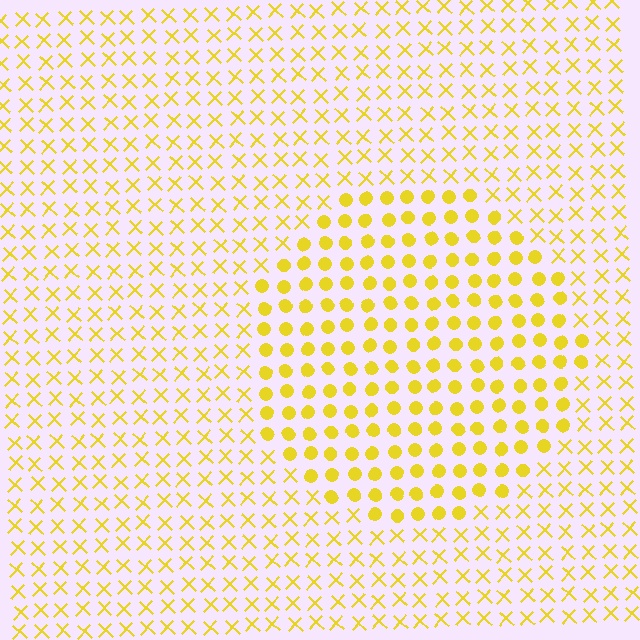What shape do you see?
I see a circle.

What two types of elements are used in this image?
The image uses circles inside the circle region and X marks outside it.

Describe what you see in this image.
The image is filled with small yellow elements arranged in a uniform grid. A circle-shaped region contains circles, while the surrounding area contains X marks. The boundary is defined purely by the change in element shape.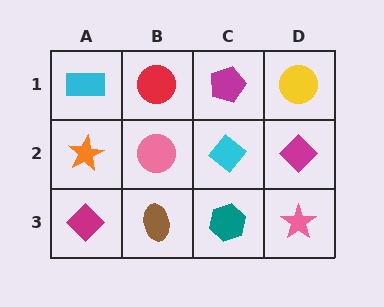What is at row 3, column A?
A magenta diamond.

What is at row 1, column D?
A yellow circle.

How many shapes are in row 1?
4 shapes.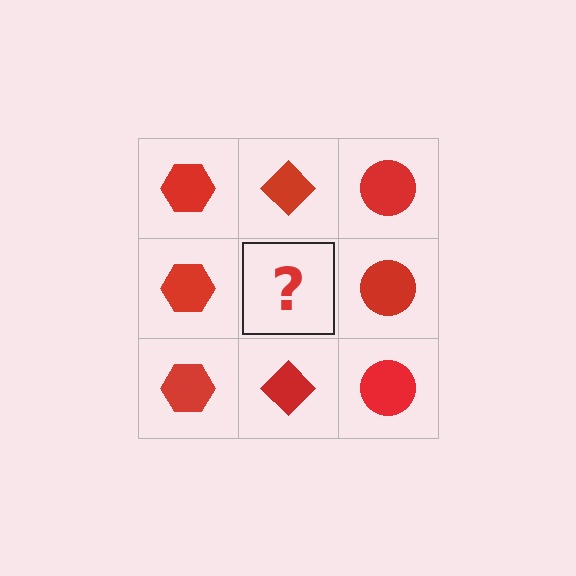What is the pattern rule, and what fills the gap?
The rule is that each column has a consistent shape. The gap should be filled with a red diamond.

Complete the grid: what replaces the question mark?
The question mark should be replaced with a red diamond.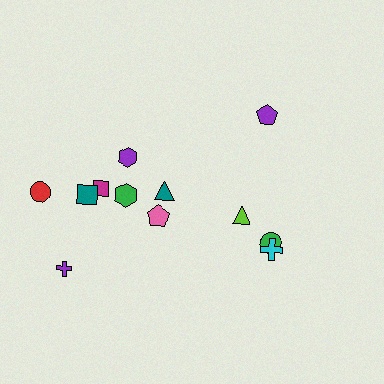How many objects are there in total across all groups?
There are 12 objects.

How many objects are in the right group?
There are 4 objects.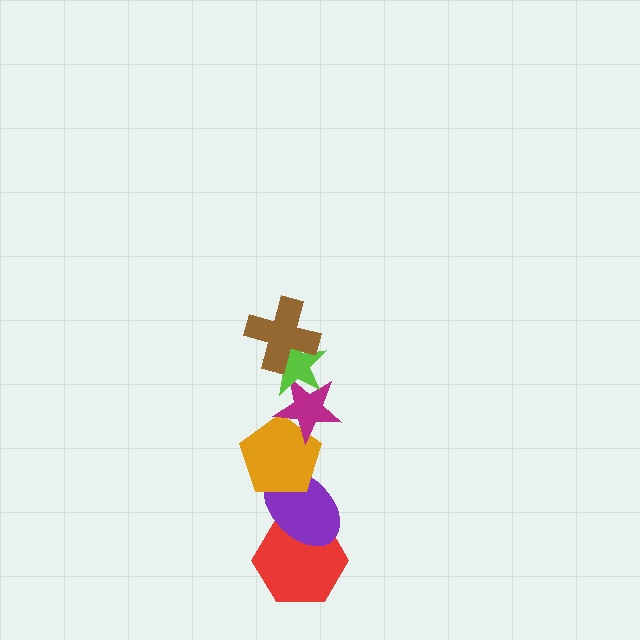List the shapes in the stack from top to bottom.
From top to bottom: the brown cross, the lime star, the magenta star, the orange pentagon, the purple ellipse, the red hexagon.